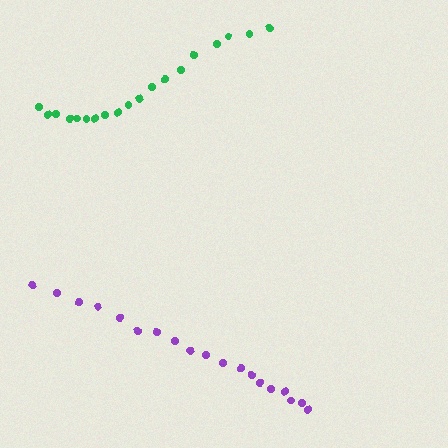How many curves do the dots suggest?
There are 2 distinct paths.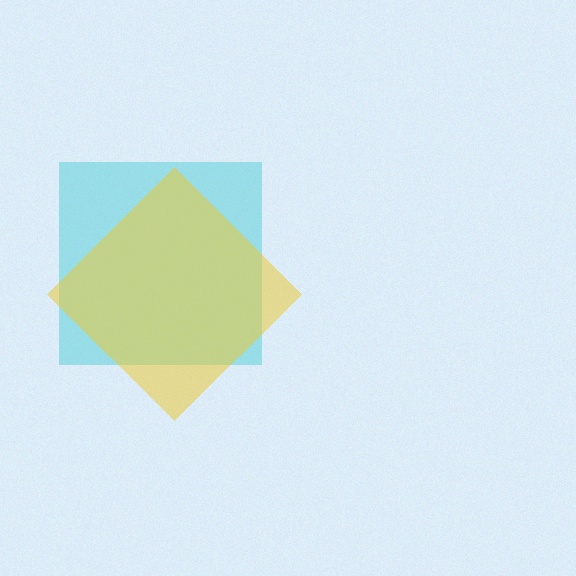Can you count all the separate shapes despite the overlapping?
Yes, there are 2 separate shapes.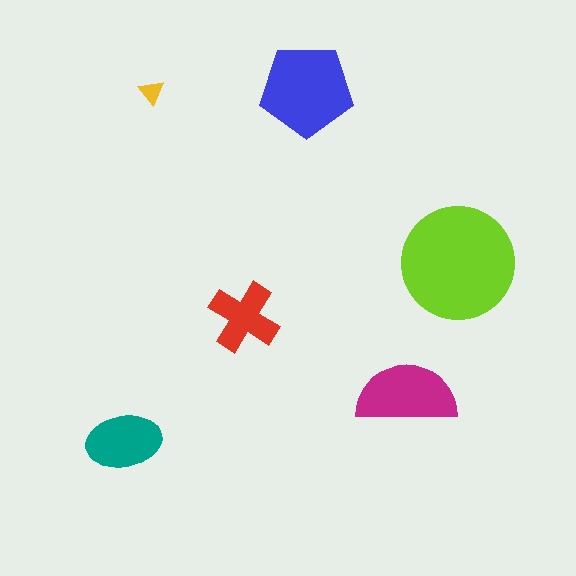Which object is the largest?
The lime circle.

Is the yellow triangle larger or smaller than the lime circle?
Smaller.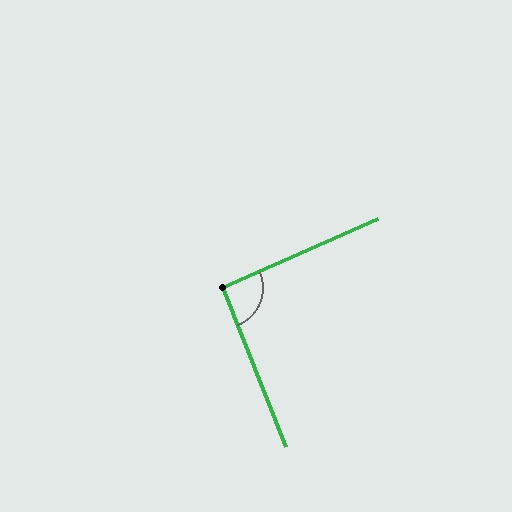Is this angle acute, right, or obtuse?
It is approximately a right angle.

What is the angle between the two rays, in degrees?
Approximately 93 degrees.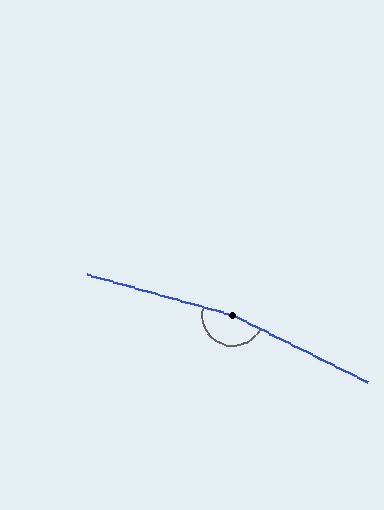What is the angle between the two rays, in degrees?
Approximately 169 degrees.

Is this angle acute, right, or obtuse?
It is obtuse.